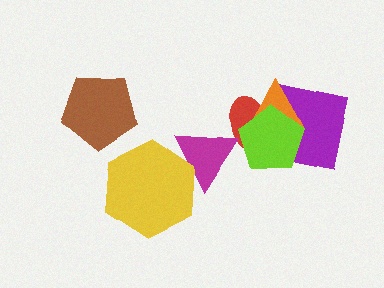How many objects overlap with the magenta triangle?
2 objects overlap with the magenta triangle.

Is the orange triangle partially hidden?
Yes, it is partially covered by another shape.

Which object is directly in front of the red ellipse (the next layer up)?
The purple square is directly in front of the red ellipse.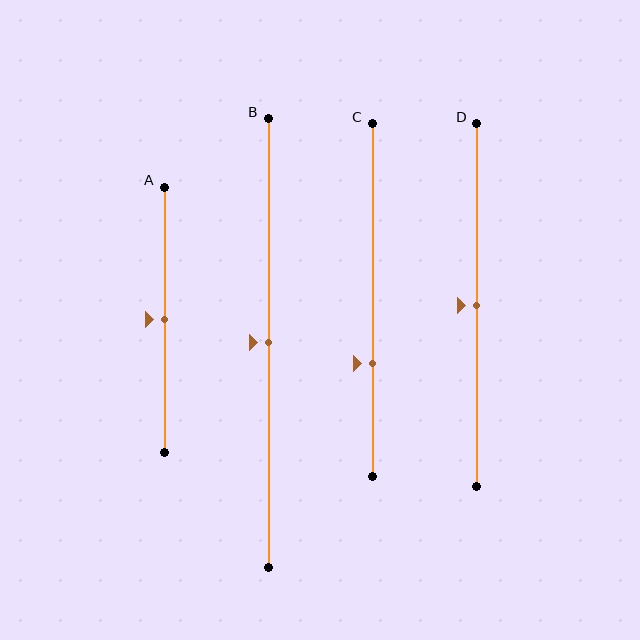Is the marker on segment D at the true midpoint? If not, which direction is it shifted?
Yes, the marker on segment D is at the true midpoint.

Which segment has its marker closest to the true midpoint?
Segment A has its marker closest to the true midpoint.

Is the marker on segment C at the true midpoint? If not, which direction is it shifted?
No, the marker on segment C is shifted downward by about 18% of the segment length.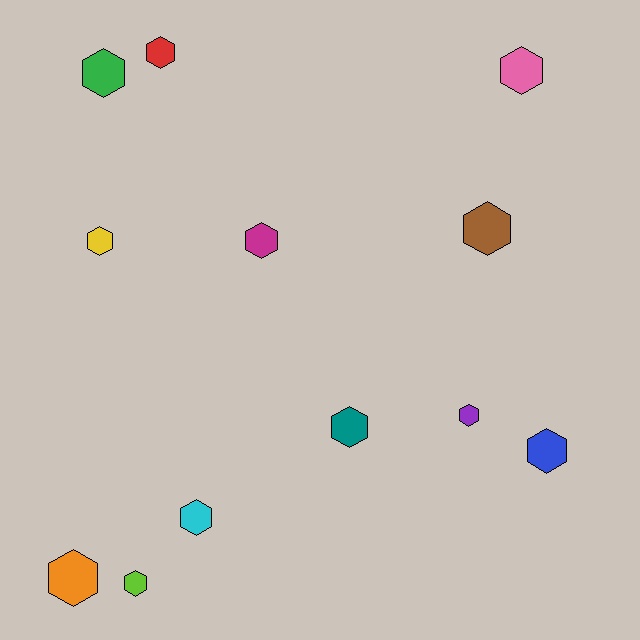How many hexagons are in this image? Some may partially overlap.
There are 12 hexagons.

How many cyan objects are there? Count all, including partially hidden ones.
There is 1 cyan object.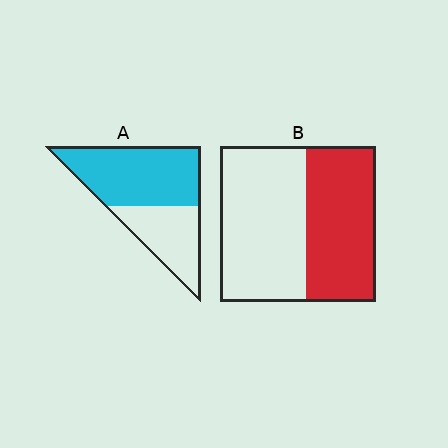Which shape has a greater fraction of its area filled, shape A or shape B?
Shape A.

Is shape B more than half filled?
No.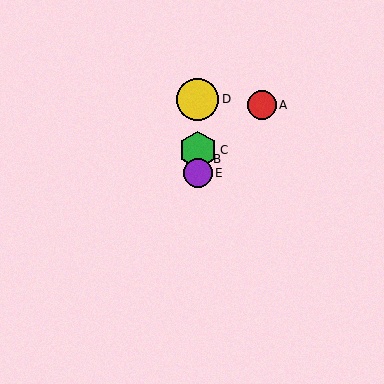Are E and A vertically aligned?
No, E is at x≈198 and A is at x≈262.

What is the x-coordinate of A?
Object A is at x≈262.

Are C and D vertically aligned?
Yes, both are at x≈198.